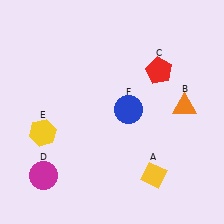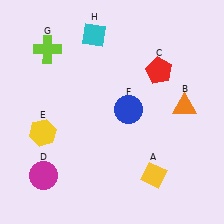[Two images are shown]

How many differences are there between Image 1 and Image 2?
There are 2 differences between the two images.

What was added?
A lime cross (G), a cyan diamond (H) were added in Image 2.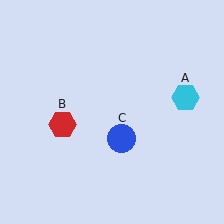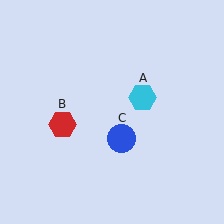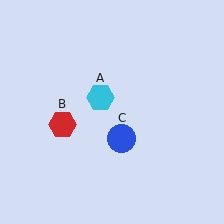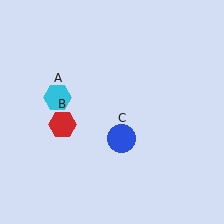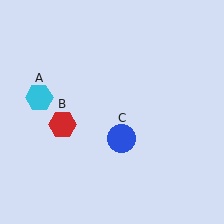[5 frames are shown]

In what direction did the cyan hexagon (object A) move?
The cyan hexagon (object A) moved left.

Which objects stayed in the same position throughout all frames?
Red hexagon (object B) and blue circle (object C) remained stationary.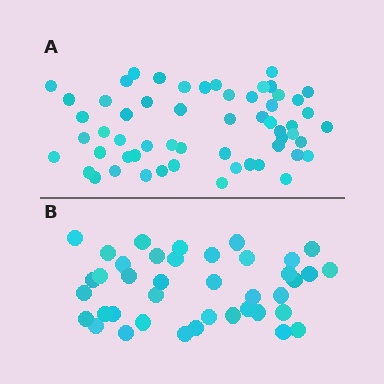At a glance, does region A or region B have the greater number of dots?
Region A (the top region) has more dots.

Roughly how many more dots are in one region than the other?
Region A has approximately 15 more dots than region B.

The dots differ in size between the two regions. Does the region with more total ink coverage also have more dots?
No. Region B has more total ink coverage because its dots are larger, but region A actually contains more individual dots. Total area can be misleading — the number of items is what matters here.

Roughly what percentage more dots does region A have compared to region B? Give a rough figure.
About 40% more.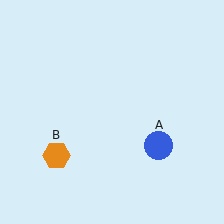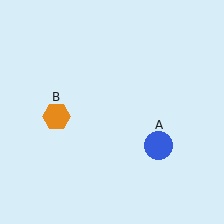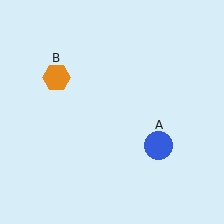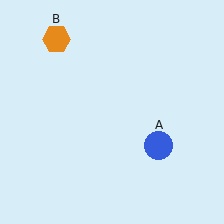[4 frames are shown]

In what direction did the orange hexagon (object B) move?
The orange hexagon (object B) moved up.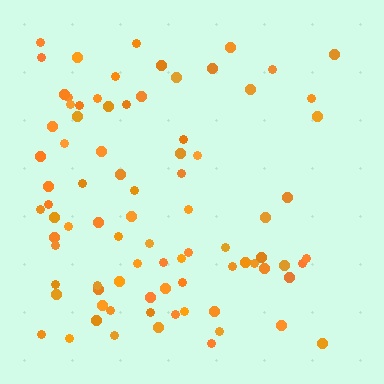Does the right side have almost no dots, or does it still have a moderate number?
Still a moderate number, just noticeably fewer than the left.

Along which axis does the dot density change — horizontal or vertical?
Horizontal.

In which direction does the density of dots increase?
From right to left, with the left side densest.